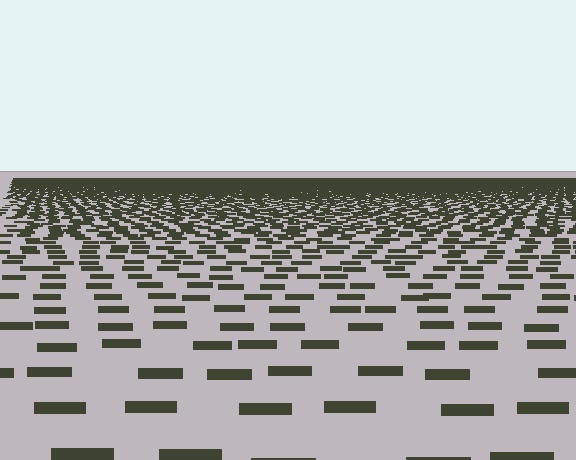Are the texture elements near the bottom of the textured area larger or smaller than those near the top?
Larger. Near the bottom, elements are closer to the viewer and appear at a bigger on-screen size.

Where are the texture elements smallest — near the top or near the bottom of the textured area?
Near the top.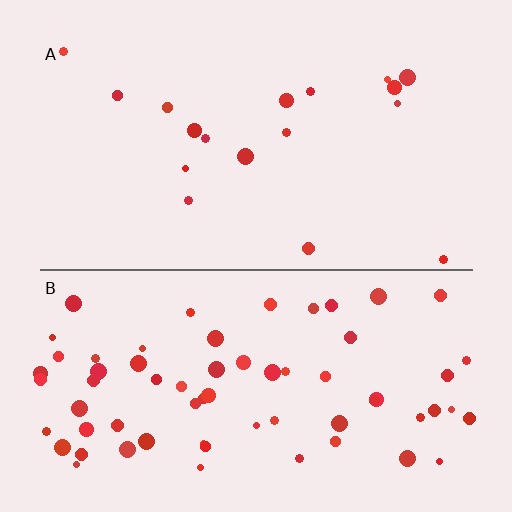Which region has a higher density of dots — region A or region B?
B (the bottom).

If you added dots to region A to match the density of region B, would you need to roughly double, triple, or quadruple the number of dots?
Approximately quadruple.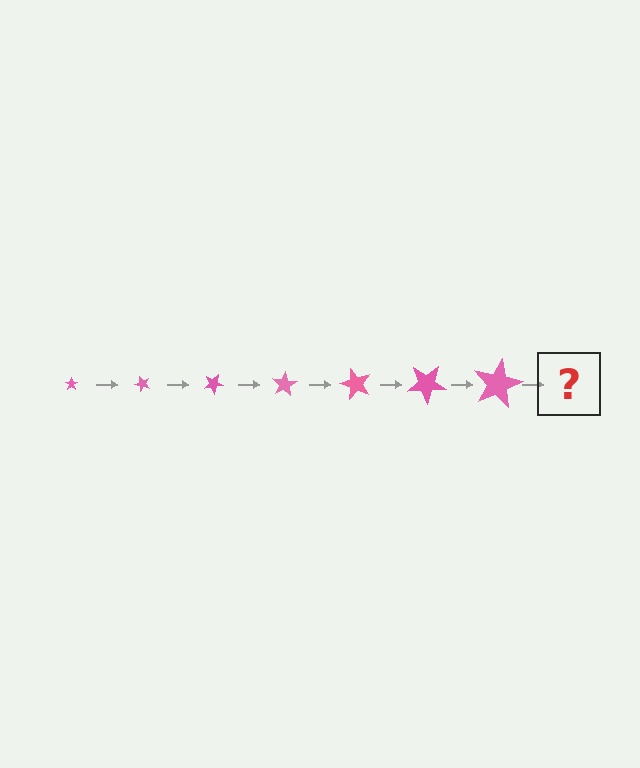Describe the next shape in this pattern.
It should be a star, larger than the previous one and rotated 350 degrees from the start.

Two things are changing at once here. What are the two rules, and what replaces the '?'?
The two rules are that the star grows larger each step and it rotates 50 degrees each step. The '?' should be a star, larger than the previous one and rotated 350 degrees from the start.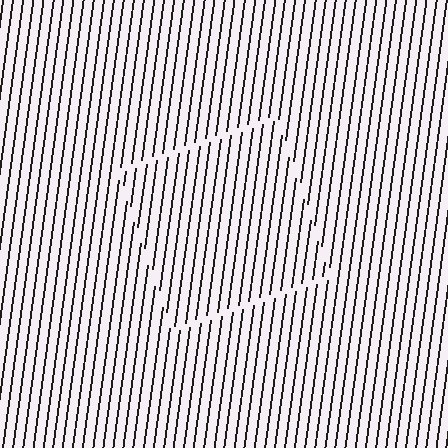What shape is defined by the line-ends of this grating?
An illusory square. The interior of the shape contains the same grating, shifted by half a period — the contour is defined by the phase discontinuity where line-ends from the inner and outer gratings abut.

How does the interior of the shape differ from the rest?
The interior of the shape contains the same grating, shifted by half a period — the contour is defined by the phase discontinuity where line-ends from the inner and outer gratings abut.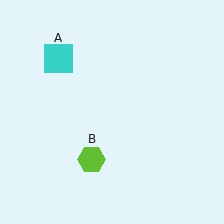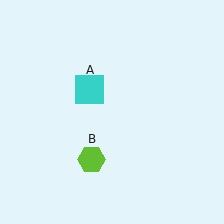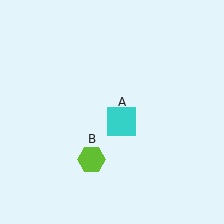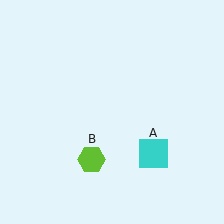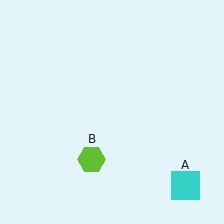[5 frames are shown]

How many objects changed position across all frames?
1 object changed position: cyan square (object A).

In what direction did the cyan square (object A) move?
The cyan square (object A) moved down and to the right.